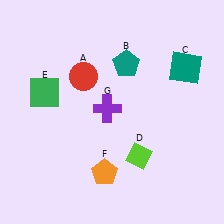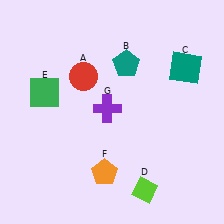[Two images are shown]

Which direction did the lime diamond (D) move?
The lime diamond (D) moved down.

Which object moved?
The lime diamond (D) moved down.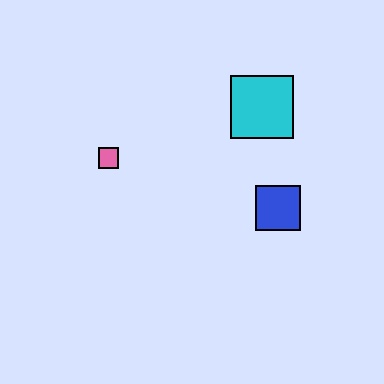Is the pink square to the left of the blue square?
Yes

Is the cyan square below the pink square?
No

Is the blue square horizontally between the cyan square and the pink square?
No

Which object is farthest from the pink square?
The blue square is farthest from the pink square.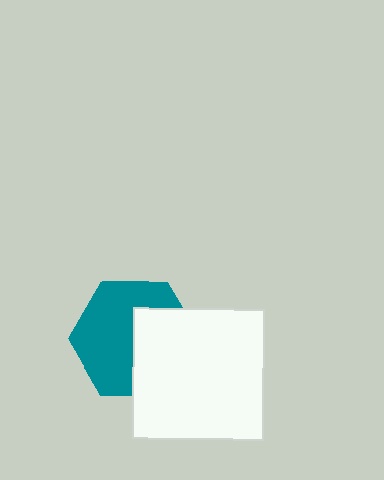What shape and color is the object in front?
The object in front is a white square.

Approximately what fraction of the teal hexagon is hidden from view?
Roughly 43% of the teal hexagon is hidden behind the white square.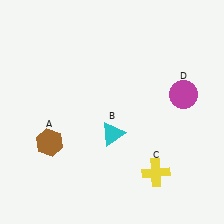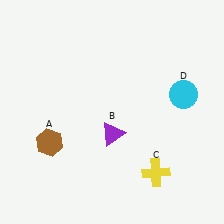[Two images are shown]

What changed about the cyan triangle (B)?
In Image 1, B is cyan. In Image 2, it changed to purple.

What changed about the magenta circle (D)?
In Image 1, D is magenta. In Image 2, it changed to cyan.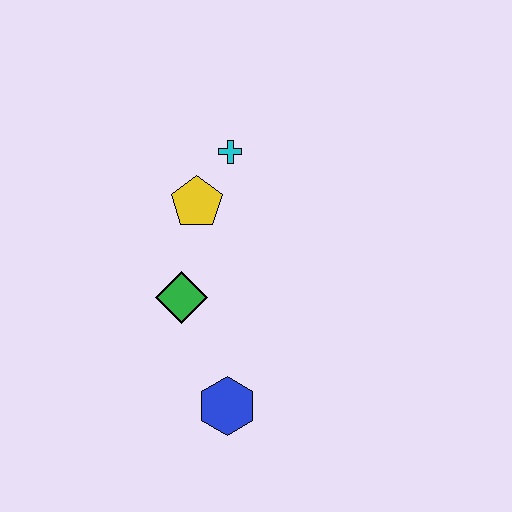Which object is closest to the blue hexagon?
The green diamond is closest to the blue hexagon.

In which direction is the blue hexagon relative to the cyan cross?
The blue hexagon is below the cyan cross.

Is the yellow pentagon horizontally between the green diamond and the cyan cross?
Yes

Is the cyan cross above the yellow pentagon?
Yes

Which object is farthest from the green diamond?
The cyan cross is farthest from the green diamond.